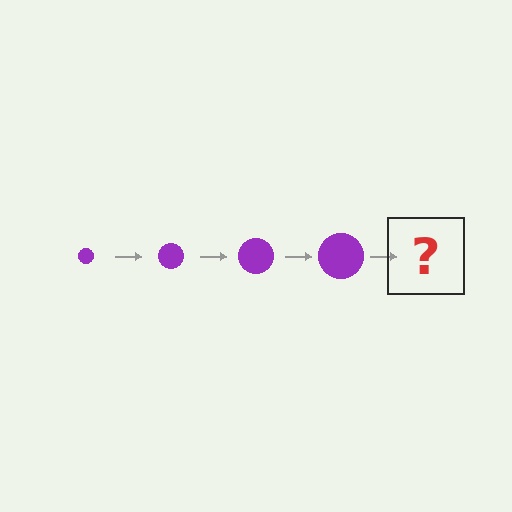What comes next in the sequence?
The next element should be a purple circle, larger than the previous one.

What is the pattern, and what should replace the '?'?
The pattern is that the circle gets progressively larger each step. The '?' should be a purple circle, larger than the previous one.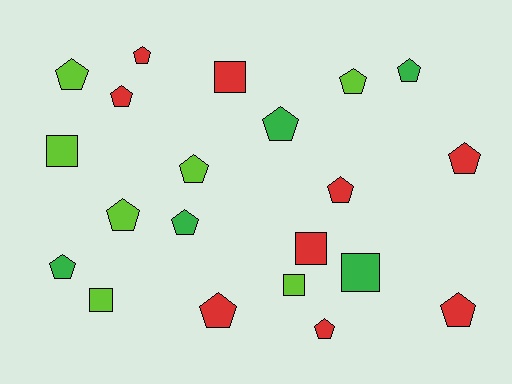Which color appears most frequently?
Red, with 9 objects.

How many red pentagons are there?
There are 7 red pentagons.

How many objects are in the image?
There are 21 objects.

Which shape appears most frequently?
Pentagon, with 15 objects.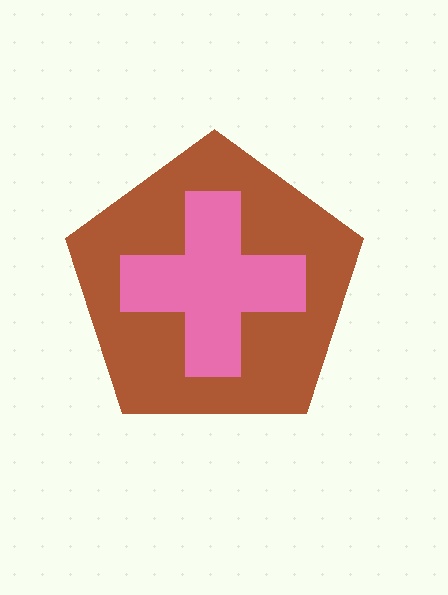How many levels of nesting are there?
2.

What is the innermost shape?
The pink cross.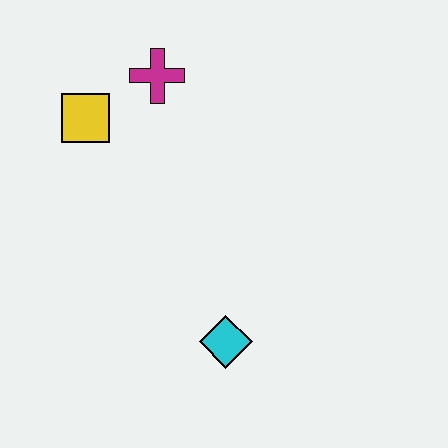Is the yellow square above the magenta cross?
No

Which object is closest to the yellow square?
The magenta cross is closest to the yellow square.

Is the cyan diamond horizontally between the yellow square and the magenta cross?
No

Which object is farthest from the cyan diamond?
The magenta cross is farthest from the cyan diamond.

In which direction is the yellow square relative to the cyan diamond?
The yellow square is above the cyan diamond.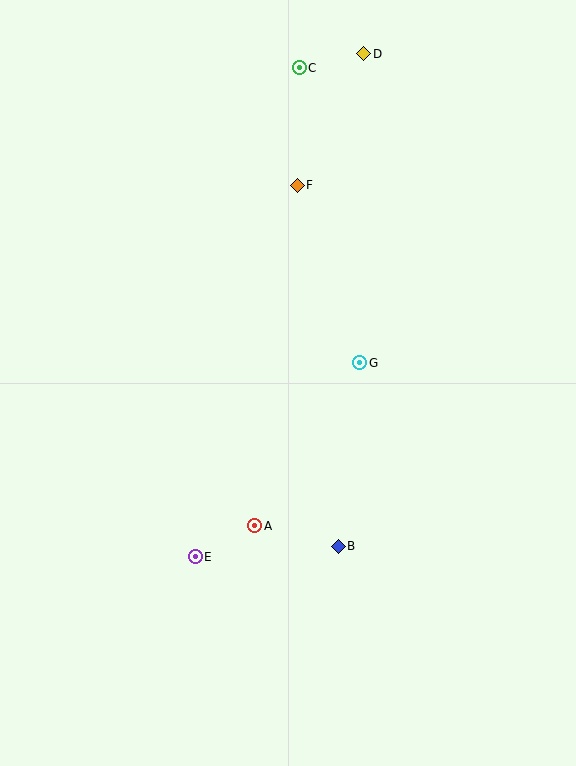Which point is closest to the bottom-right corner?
Point B is closest to the bottom-right corner.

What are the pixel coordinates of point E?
Point E is at (195, 557).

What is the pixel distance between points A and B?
The distance between A and B is 86 pixels.